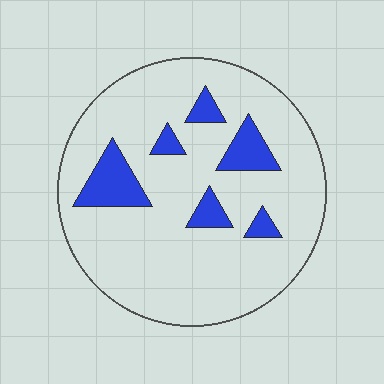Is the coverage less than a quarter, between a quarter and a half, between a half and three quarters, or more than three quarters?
Less than a quarter.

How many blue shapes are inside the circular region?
6.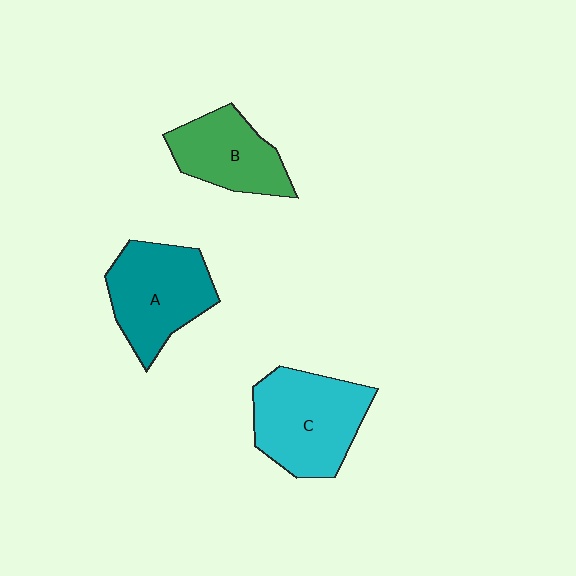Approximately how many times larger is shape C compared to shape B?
Approximately 1.4 times.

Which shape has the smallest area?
Shape B (green).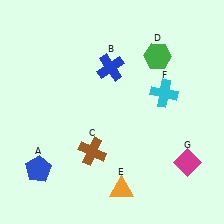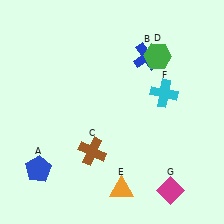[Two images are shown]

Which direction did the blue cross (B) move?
The blue cross (B) moved right.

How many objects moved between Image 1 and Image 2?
2 objects moved between the two images.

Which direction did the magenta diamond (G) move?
The magenta diamond (G) moved down.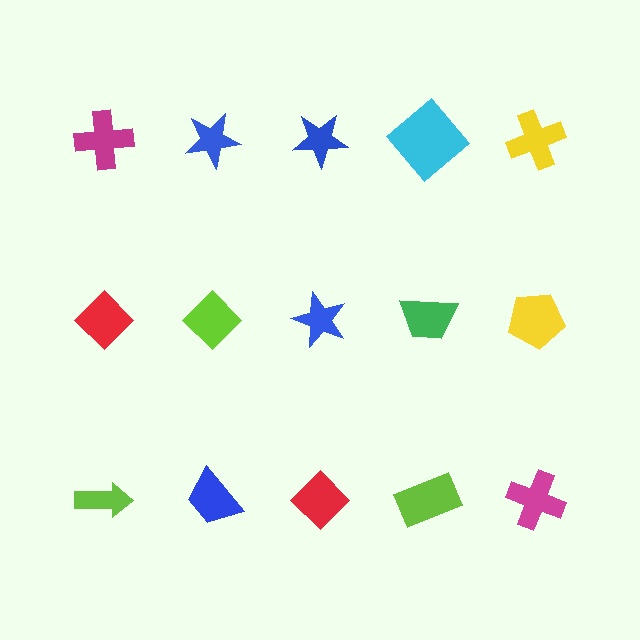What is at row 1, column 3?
A blue star.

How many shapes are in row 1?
5 shapes.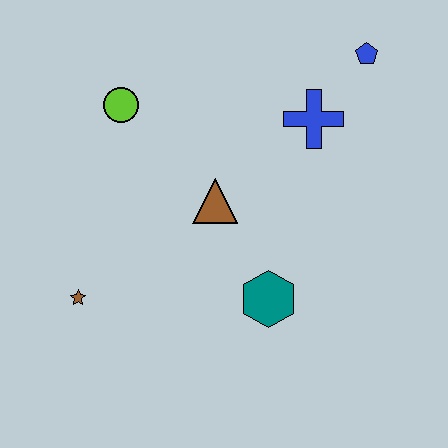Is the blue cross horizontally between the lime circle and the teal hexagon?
No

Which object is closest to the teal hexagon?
The brown triangle is closest to the teal hexagon.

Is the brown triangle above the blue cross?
No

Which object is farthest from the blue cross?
The brown star is farthest from the blue cross.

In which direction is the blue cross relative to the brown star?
The blue cross is to the right of the brown star.